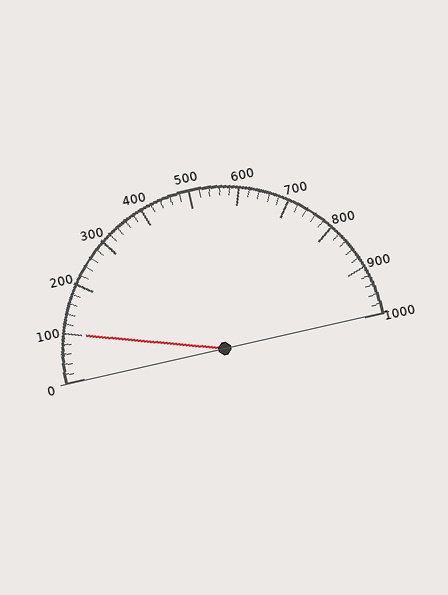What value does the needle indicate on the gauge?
The needle indicates approximately 100.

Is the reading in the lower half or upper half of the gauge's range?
The reading is in the lower half of the range (0 to 1000).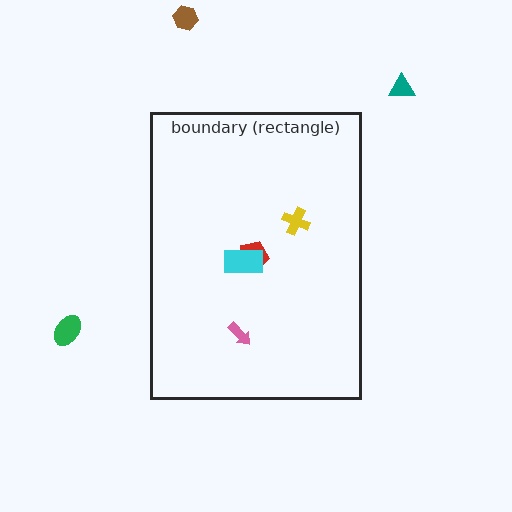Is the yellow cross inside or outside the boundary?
Inside.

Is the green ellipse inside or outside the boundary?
Outside.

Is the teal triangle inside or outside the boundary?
Outside.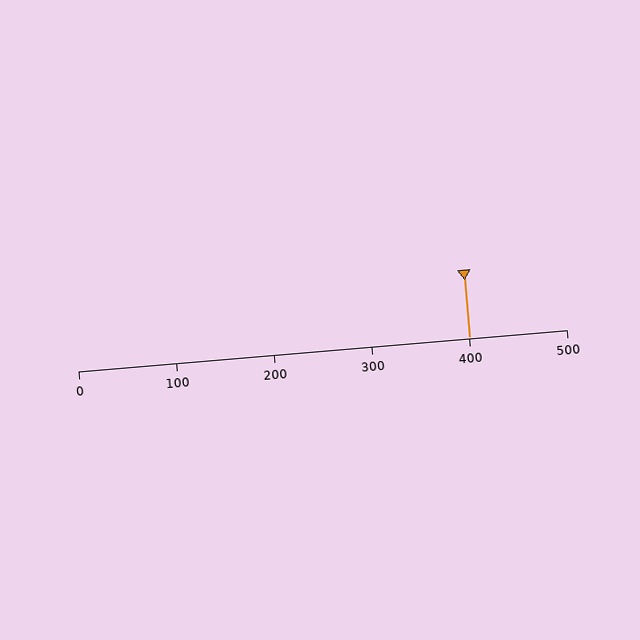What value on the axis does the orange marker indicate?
The marker indicates approximately 400.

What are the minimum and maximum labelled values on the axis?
The axis runs from 0 to 500.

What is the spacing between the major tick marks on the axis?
The major ticks are spaced 100 apart.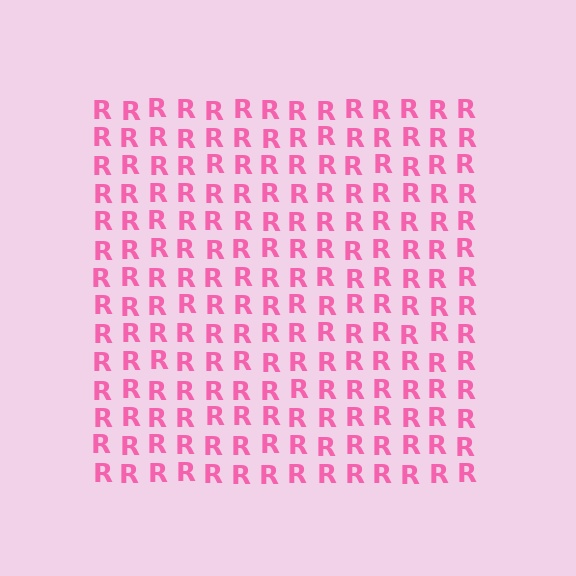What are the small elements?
The small elements are letter R's.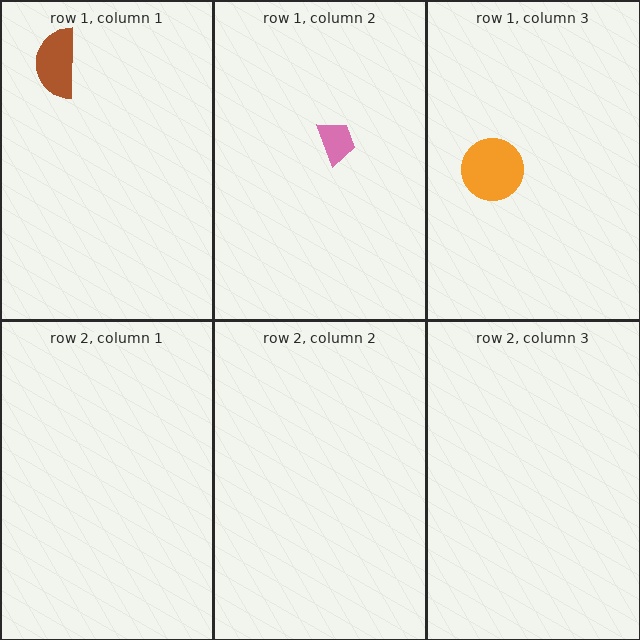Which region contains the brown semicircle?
The row 1, column 1 region.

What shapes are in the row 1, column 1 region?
The brown semicircle.